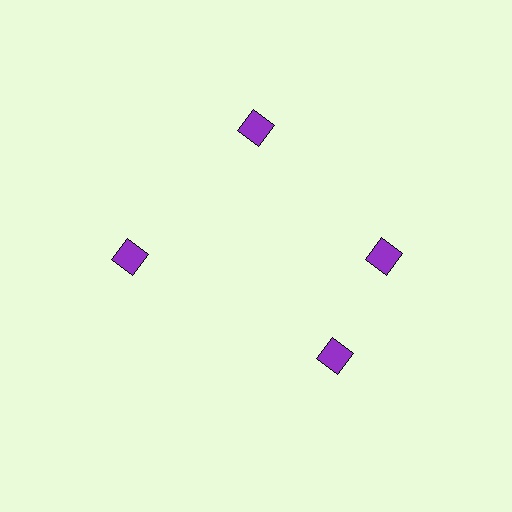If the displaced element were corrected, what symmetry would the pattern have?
It would have 4-fold rotational symmetry — the pattern would map onto itself every 90 degrees.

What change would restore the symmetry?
The symmetry would be restored by rotating it back into even spacing with its neighbors so that all 4 diamonds sit at equal angles and equal distance from the center.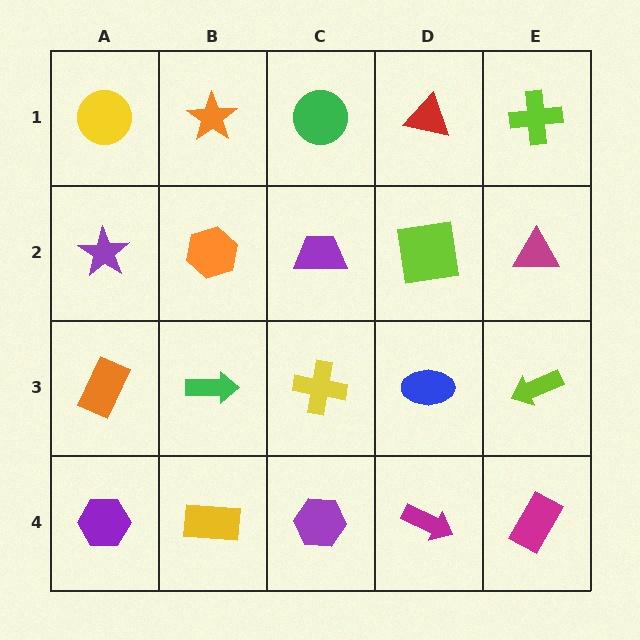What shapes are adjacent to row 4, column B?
A green arrow (row 3, column B), a purple hexagon (row 4, column A), a purple hexagon (row 4, column C).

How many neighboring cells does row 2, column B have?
4.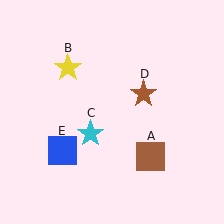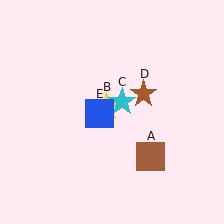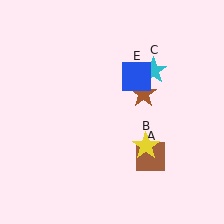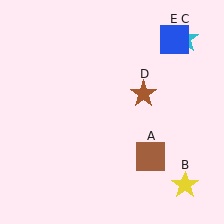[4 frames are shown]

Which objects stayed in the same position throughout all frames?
Brown square (object A) and brown star (object D) remained stationary.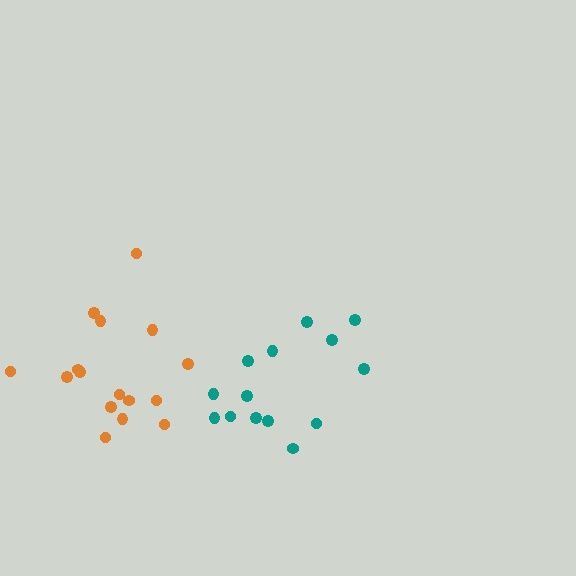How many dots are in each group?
Group 1: 14 dots, Group 2: 16 dots (30 total).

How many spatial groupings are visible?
There are 2 spatial groupings.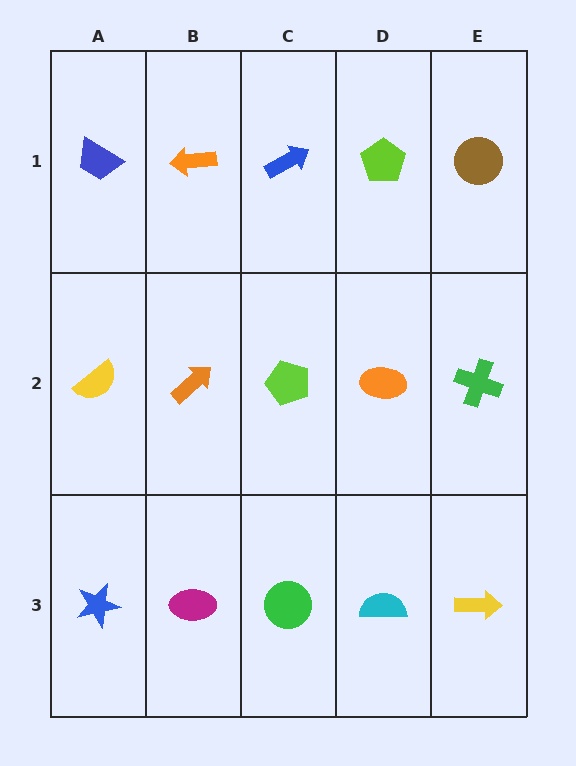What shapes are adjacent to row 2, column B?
An orange arrow (row 1, column B), a magenta ellipse (row 3, column B), a yellow semicircle (row 2, column A), a lime pentagon (row 2, column C).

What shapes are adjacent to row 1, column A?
A yellow semicircle (row 2, column A), an orange arrow (row 1, column B).